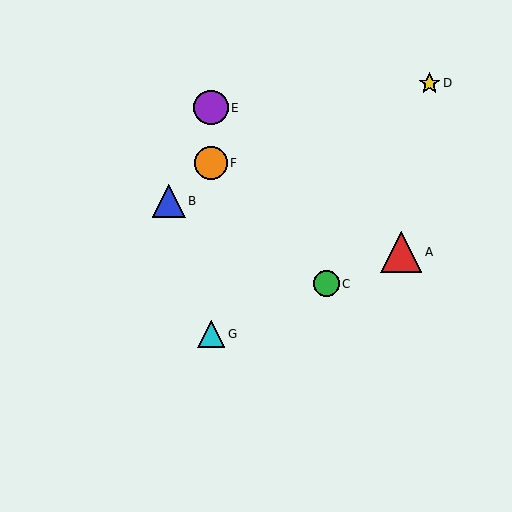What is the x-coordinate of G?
Object G is at x≈211.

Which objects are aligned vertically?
Objects E, F, G are aligned vertically.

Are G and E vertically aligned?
Yes, both are at x≈211.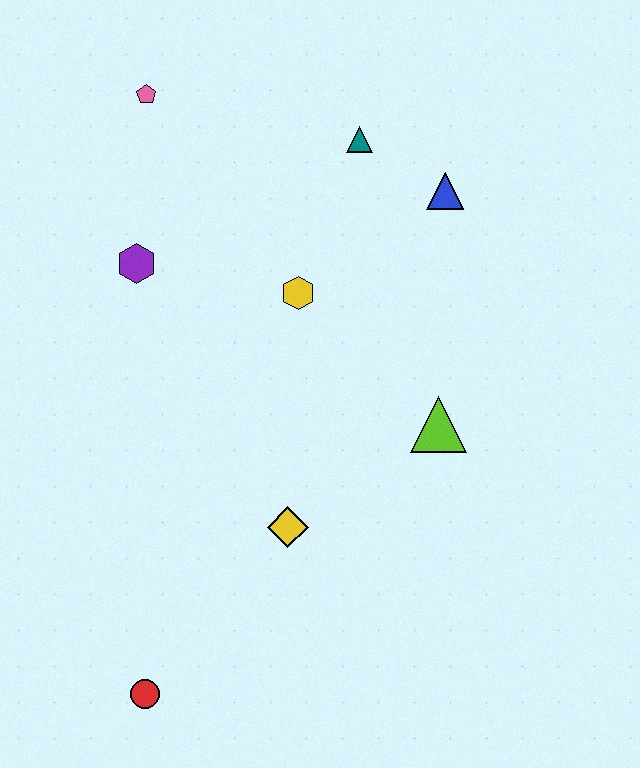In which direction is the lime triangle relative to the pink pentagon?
The lime triangle is below the pink pentagon.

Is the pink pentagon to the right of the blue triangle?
No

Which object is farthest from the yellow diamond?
The pink pentagon is farthest from the yellow diamond.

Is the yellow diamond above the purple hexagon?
No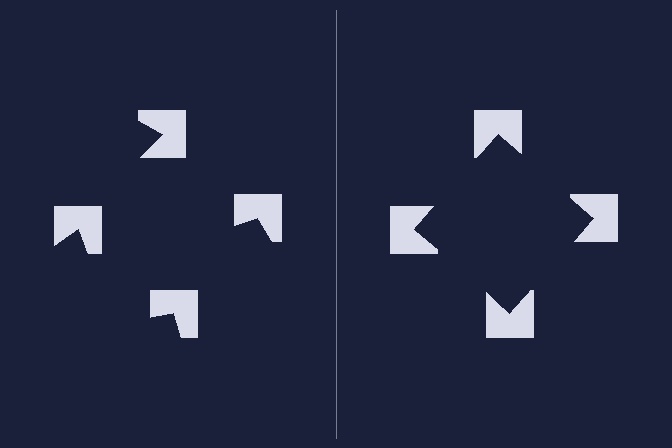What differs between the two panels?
The notched squares are positioned identically on both sides; only the wedge orientations differ. On the right they align to a square; on the left they are misaligned.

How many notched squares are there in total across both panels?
8 — 4 on each side.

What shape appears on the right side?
An illusory square.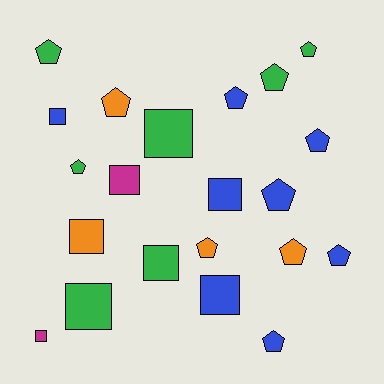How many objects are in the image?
There are 21 objects.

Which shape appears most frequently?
Pentagon, with 12 objects.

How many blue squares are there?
There are 3 blue squares.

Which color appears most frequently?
Blue, with 8 objects.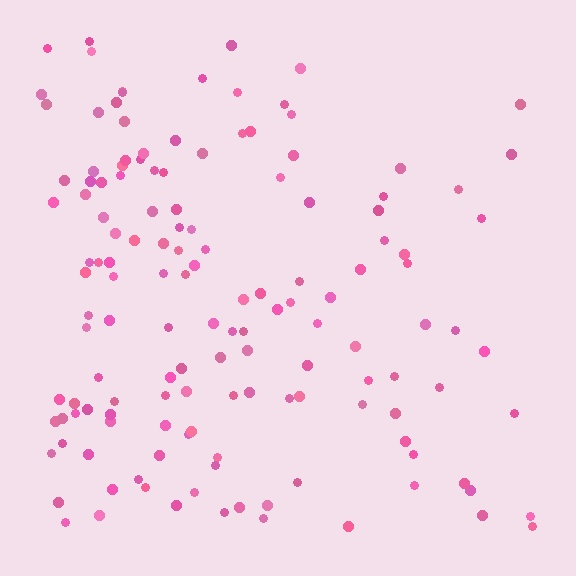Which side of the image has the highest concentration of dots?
The left.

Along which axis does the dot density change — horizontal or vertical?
Horizontal.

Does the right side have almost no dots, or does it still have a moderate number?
Still a moderate number, just noticeably fewer than the left.